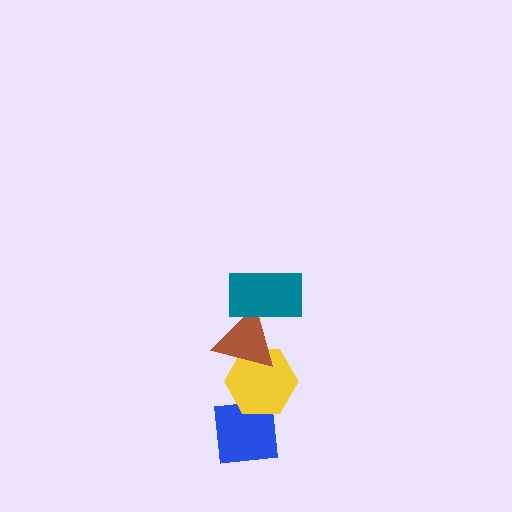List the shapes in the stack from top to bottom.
From top to bottom: the teal rectangle, the brown triangle, the yellow hexagon, the blue square.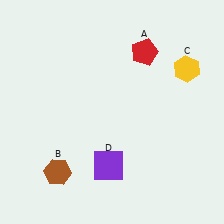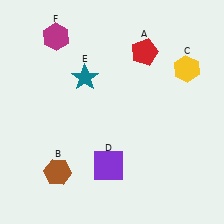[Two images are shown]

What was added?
A teal star (E), a magenta hexagon (F) were added in Image 2.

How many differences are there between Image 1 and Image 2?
There are 2 differences between the two images.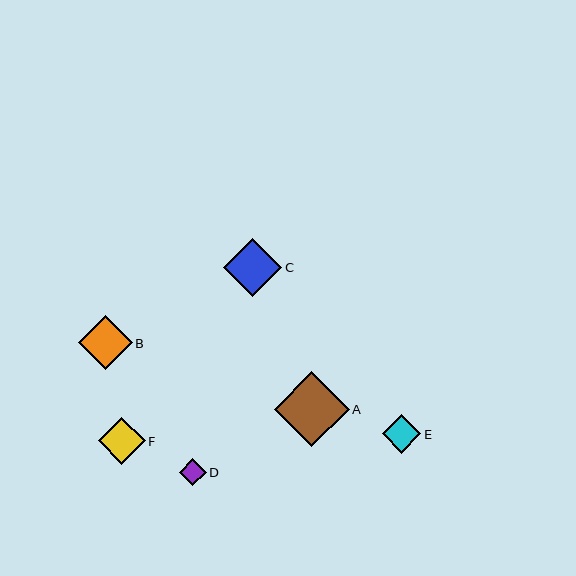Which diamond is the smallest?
Diamond D is the smallest with a size of approximately 27 pixels.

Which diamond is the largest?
Diamond A is the largest with a size of approximately 75 pixels.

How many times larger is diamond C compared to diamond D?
Diamond C is approximately 2.2 times the size of diamond D.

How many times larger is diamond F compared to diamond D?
Diamond F is approximately 1.8 times the size of diamond D.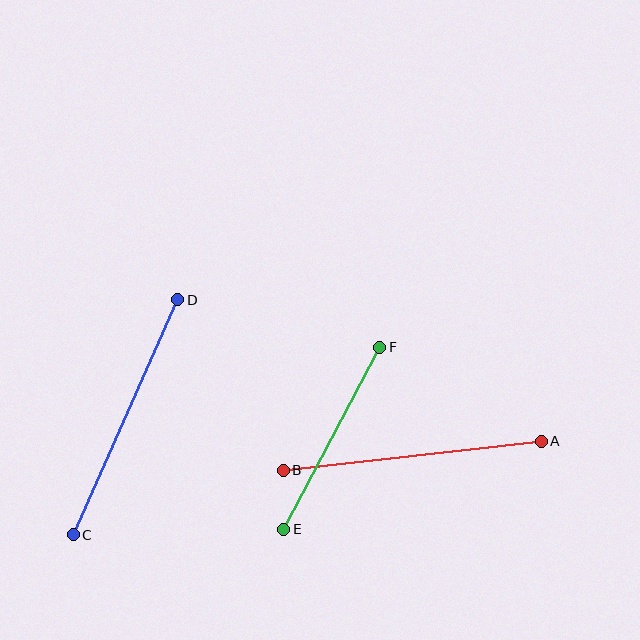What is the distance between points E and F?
The distance is approximately 205 pixels.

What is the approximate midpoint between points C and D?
The midpoint is at approximately (126, 417) pixels.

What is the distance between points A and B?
The distance is approximately 260 pixels.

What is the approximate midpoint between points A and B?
The midpoint is at approximately (412, 456) pixels.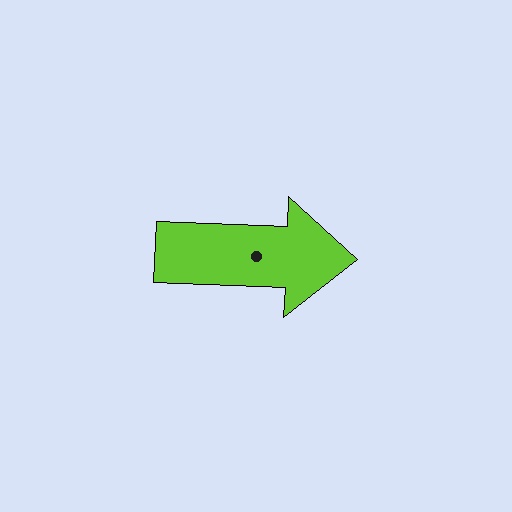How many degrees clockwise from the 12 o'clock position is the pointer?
Approximately 92 degrees.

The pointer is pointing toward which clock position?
Roughly 3 o'clock.